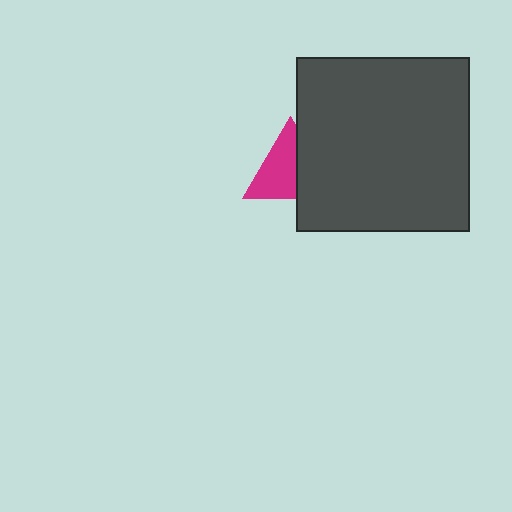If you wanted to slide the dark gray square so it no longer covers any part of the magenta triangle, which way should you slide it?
Slide it right — that is the most direct way to separate the two shapes.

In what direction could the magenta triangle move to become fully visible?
The magenta triangle could move left. That would shift it out from behind the dark gray square entirely.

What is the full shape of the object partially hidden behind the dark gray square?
The partially hidden object is a magenta triangle.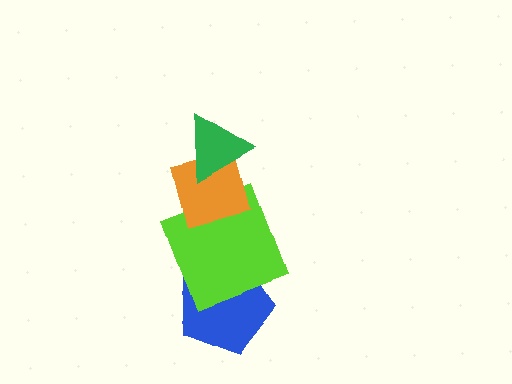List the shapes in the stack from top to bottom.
From top to bottom: the green triangle, the orange square, the lime square, the blue pentagon.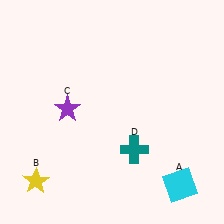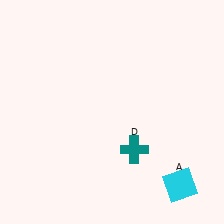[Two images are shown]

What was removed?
The purple star (C), the yellow star (B) were removed in Image 2.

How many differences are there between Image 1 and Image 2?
There are 2 differences between the two images.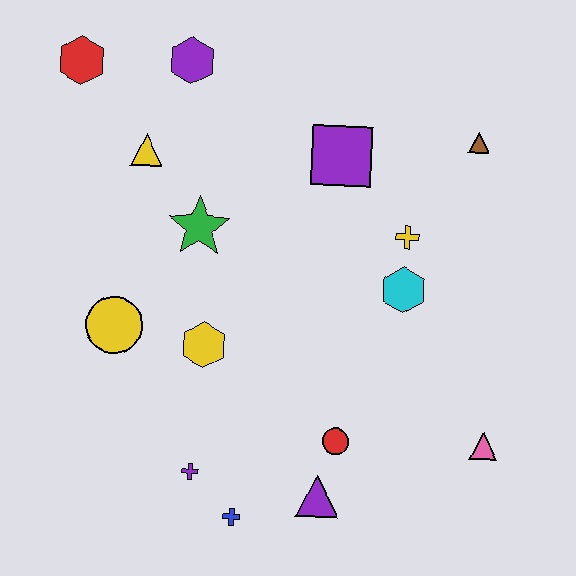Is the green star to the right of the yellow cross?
No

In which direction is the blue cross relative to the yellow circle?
The blue cross is below the yellow circle.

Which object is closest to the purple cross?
The blue cross is closest to the purple cross.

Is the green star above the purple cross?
Yes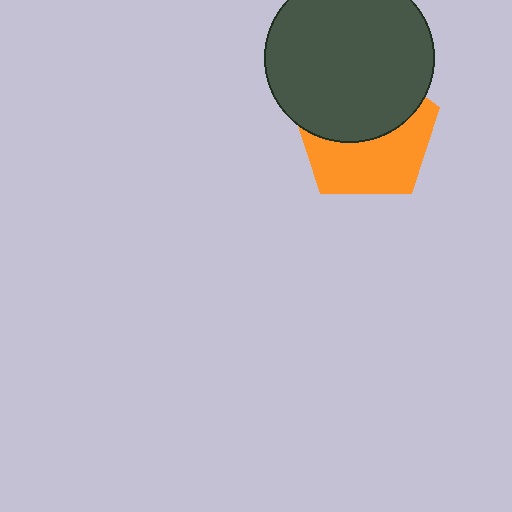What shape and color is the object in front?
The object in front is a dark gray circle.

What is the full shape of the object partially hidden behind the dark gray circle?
The partially hidden object is an orange pentagon.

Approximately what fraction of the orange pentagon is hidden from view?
Roughly 51% of the orange pentagon is hidden behind the dark gray circle.